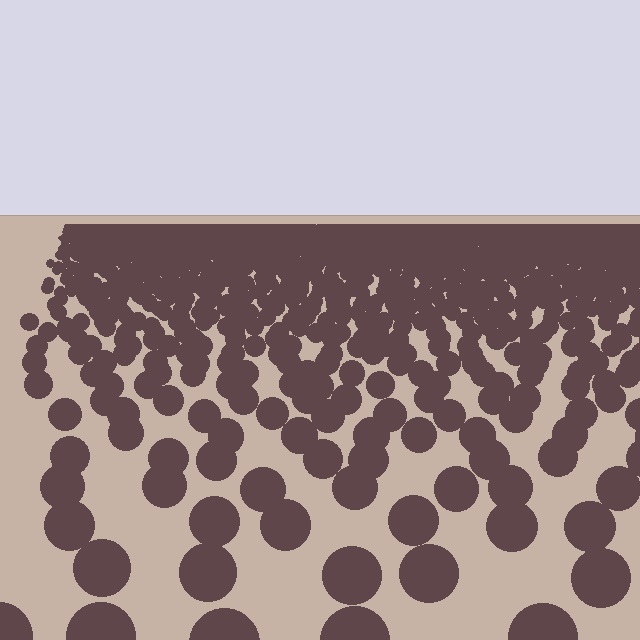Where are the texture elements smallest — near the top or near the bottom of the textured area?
Near the top.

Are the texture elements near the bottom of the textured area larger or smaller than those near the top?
Larger. Near the bottom, elements are closer to the viewer and appear at a bigger on-screen size.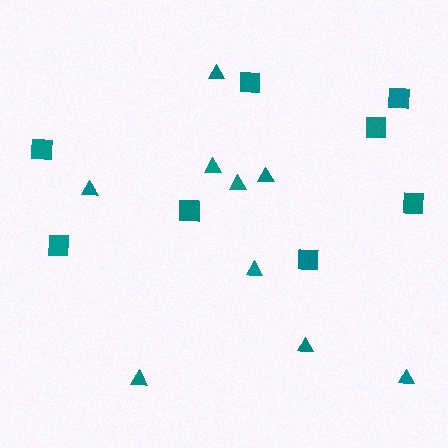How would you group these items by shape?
There are 2 groups: one group of squares (8) and one group of triangles (9).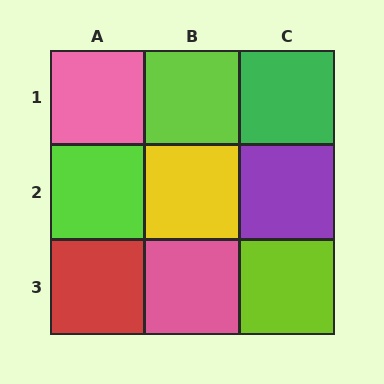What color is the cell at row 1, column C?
Green.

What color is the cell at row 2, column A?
Lime.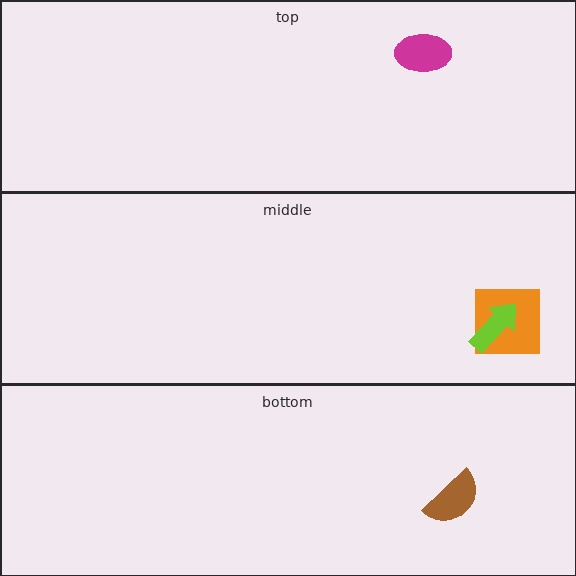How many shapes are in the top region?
1.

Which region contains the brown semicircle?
The bottom region.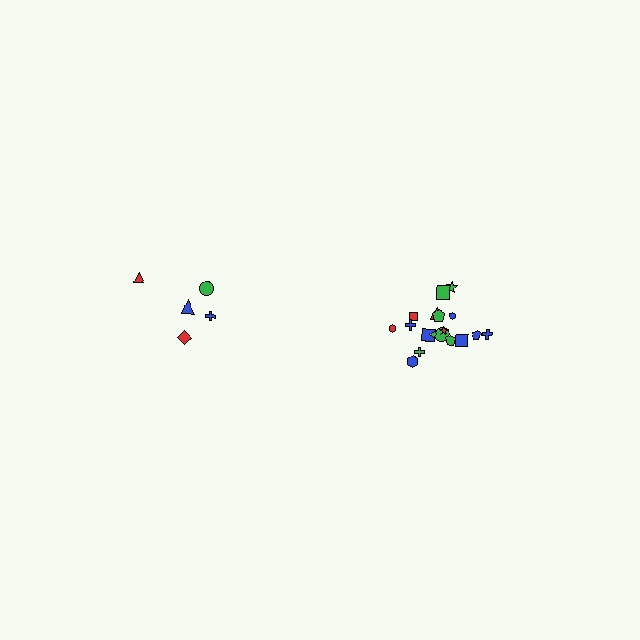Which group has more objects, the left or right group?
The right group.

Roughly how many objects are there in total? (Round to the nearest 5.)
Roughly 25 objects in total.